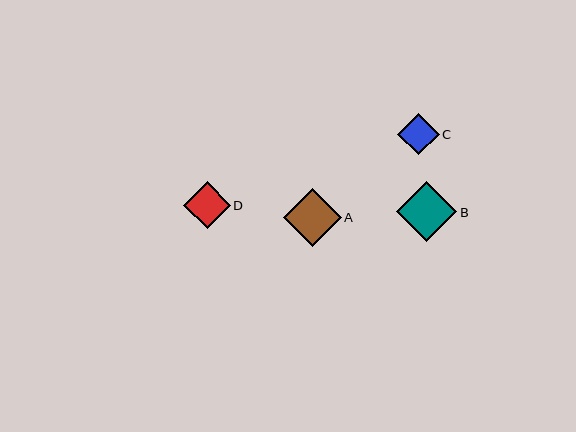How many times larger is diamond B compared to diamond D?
Diamond B is approximately 1.3 times the size of diamond D.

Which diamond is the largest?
Diamond B is the largest with a size of approximately 60 pixels.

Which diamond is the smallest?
Diamond C is the smallest with a size of approximately 41 pixels.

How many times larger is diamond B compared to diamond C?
Diamond B is approximately 1.5 times the size of diamond C.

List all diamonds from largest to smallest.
From largest to smallest: B, A, D, C.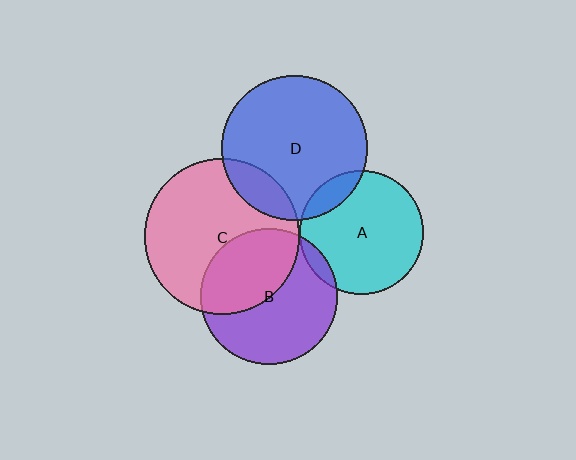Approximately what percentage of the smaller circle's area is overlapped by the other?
Approximately 15%.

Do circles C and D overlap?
Yes.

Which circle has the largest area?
Circle C (pink).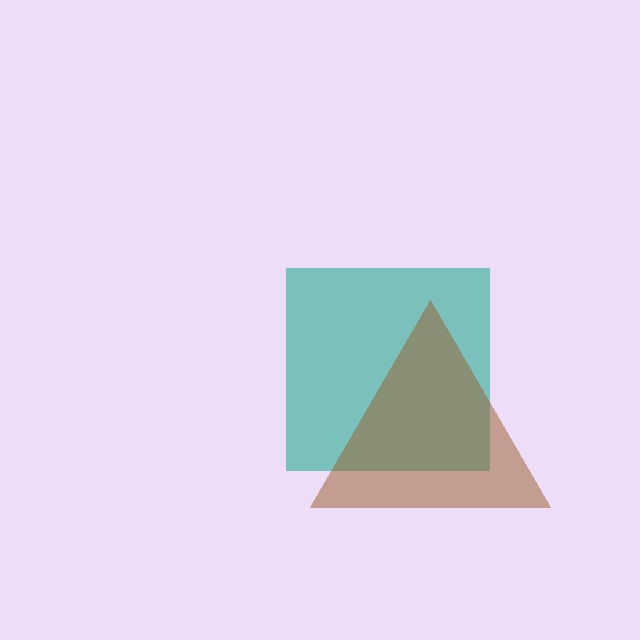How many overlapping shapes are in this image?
There are 2 overlapping shapes in the image.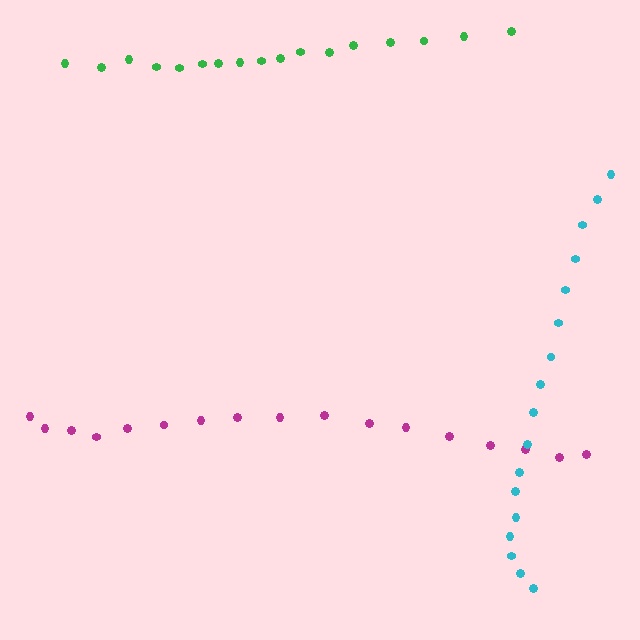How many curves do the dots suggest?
There are 3 distinct paths.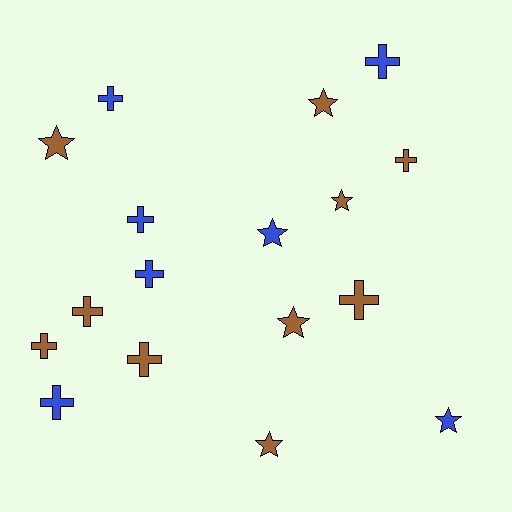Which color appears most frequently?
Brown, with 10 objects.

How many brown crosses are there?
There are 5 brown crosses.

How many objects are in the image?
There are 17 objects.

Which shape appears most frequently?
Cross, with 10 objects.